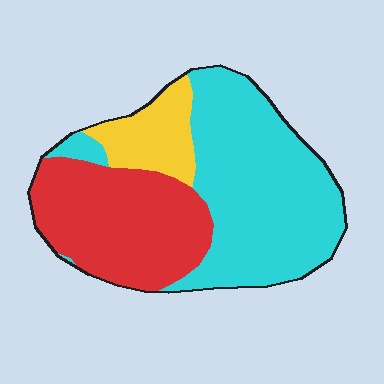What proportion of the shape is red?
Red covers roughly 35% of the shape.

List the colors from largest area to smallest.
From largest to smallest: cyan, red, yellow.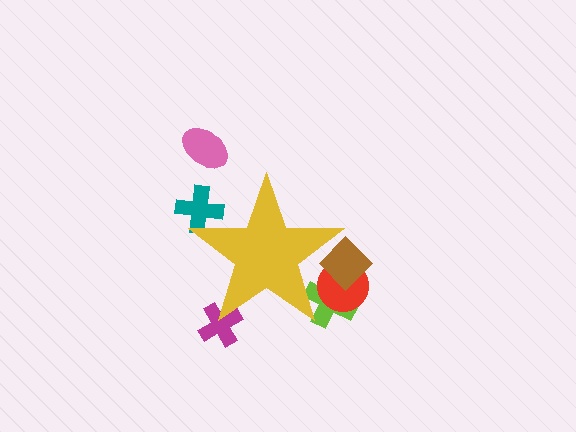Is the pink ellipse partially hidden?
No, the pink ellipse is fully visible.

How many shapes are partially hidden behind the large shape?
5 shapes are partially hidden.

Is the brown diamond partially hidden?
Yes, the brown diamond is partially hidden behind the yellow star.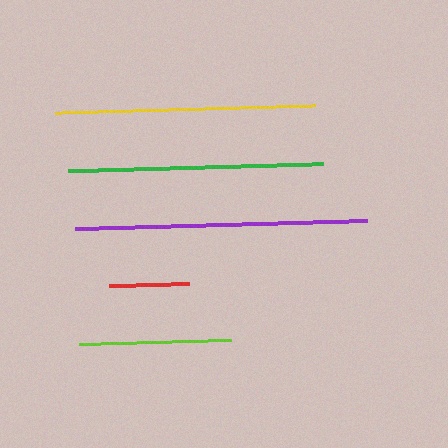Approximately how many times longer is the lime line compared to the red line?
The lime line is approximately 1.9 times the length of the red line.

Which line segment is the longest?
The purple line is the longest at approximately 292 pixels.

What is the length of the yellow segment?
The yellow segment is approximately 259 pixels long.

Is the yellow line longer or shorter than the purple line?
The purple line is longer than the yellow line.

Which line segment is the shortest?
The red line is the shortest at approximately 80 pixels.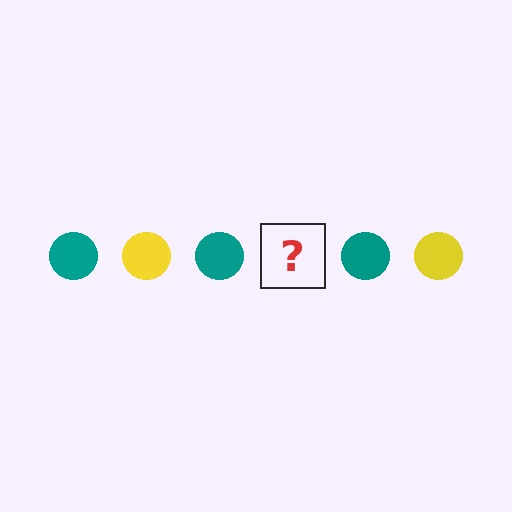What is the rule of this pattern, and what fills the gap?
The rule is that the pattern cycles through teal, yellow circles. The gap should be filled with a yellow circle.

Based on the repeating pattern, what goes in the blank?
The blank should be a yellow circle.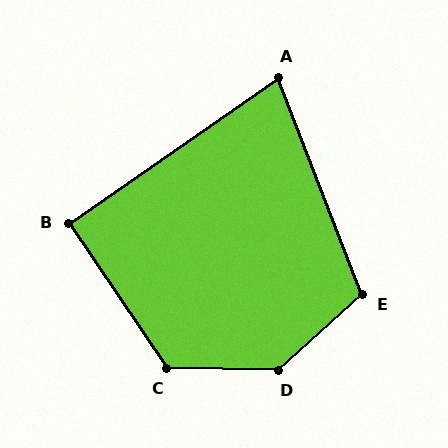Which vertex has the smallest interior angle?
A, at approximately 77 degrees.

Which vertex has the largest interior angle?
D, at approximately 138 degrees.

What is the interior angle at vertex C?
Approximately 125 degrees (obtuse).